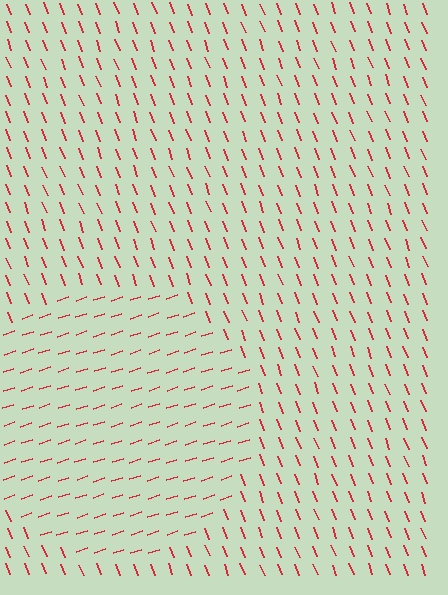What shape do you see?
I see a circle.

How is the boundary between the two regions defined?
The boundary is defined purely by a change in line orientation (approximately 87 degrees difference). All lines are the same color and thickness.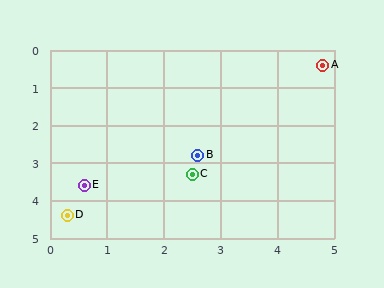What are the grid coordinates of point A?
Point A is at approximately (4.8, 0.4).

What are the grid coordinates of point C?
Point C is at approximately (2.5, 3.3).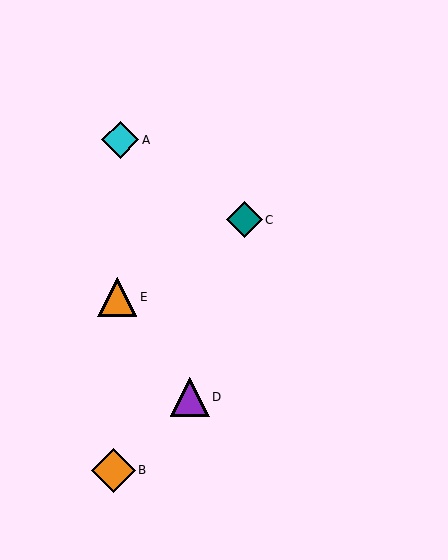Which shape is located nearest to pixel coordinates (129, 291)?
The orange triangle (labeled E) at (117, 297) is nearest to that location.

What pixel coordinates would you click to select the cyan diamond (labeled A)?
Click at (120, 140) to select the cyan diamond A.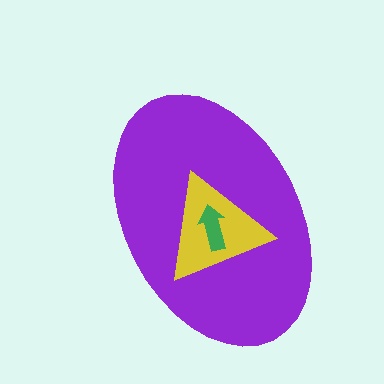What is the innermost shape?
The green arrow.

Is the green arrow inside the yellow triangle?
Yes.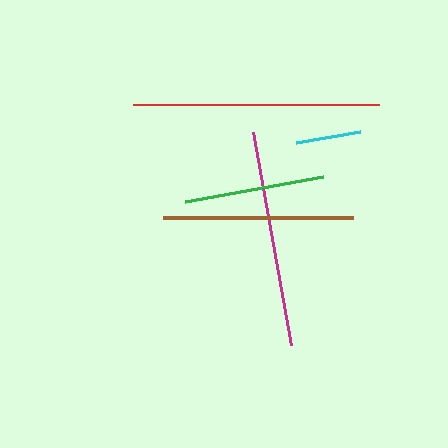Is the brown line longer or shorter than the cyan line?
The brown line is longer than the cyan line.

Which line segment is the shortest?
The cyan line is the shortest at approximately 64 pixels.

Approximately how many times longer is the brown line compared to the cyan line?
The brown line is approximately 2.9 times the length of the cyan line.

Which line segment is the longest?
The red line is the longest at approximately 246 pixels.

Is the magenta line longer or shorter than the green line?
The magenta line is longer than the green line.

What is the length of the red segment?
The red segment is approximately 246 pixels long.